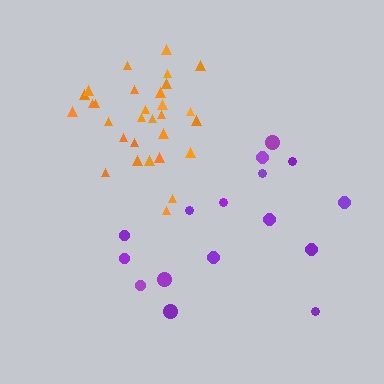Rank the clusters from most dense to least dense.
orange, purple.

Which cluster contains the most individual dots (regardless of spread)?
Orange (30).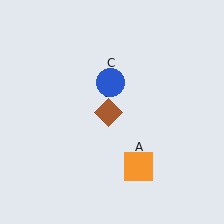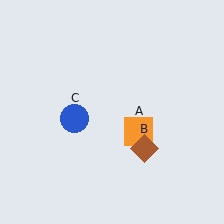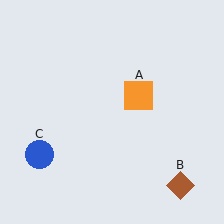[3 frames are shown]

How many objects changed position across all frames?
3 objects changed position: orange square (object A), brown diamond (object B), blue circle (object C).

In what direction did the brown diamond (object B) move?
The brown diamond (object B) moved down and to the right.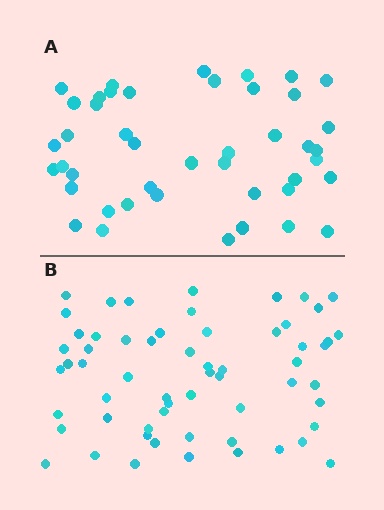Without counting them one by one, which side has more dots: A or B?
Region B (the bottom region) has more dots.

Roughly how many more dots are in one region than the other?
Region B has approximately 15 more dots than region A.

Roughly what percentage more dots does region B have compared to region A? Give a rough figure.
About 35% more.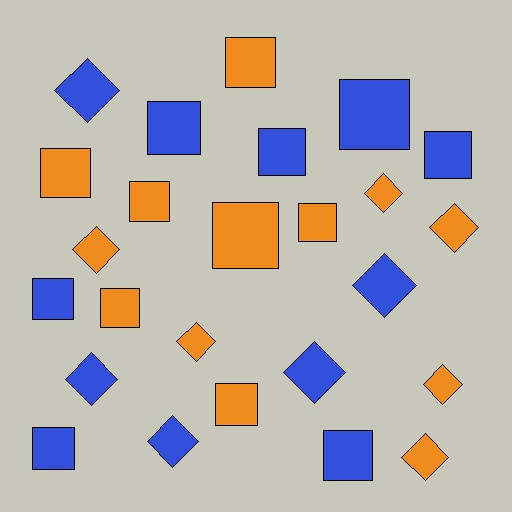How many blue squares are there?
There are 7 blue squares.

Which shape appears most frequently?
Square, with 14 objects.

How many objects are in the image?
There are 25 objects.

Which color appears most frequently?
Orange, with 13 objects.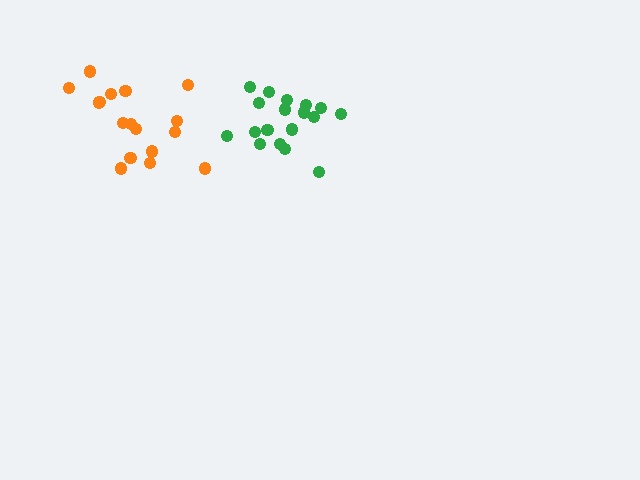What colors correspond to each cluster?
The clusters are colored: orange, green.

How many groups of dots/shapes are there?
There are 2 groups.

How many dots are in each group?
Group 1: 17 dots, Group 2: 18 dots (35 total).